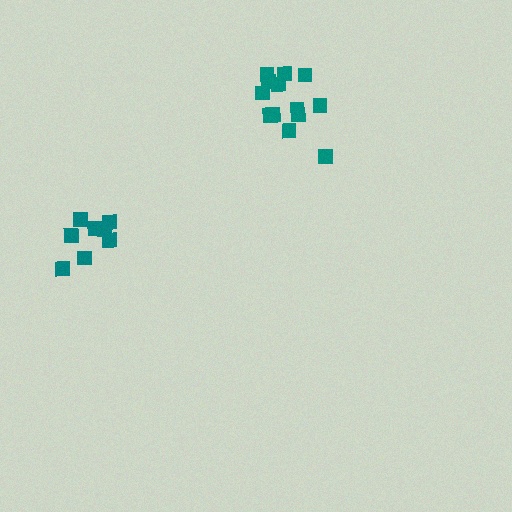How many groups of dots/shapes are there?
There are 2 groups.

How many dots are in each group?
Group 1: 8 dots, Group 2: 13 dots (21 total).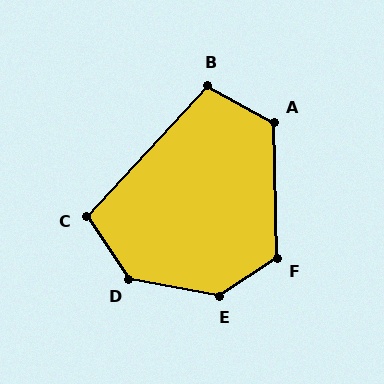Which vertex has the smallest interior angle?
B, at approximately 103 degrees.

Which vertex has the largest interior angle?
E, at approximately 136 degrees.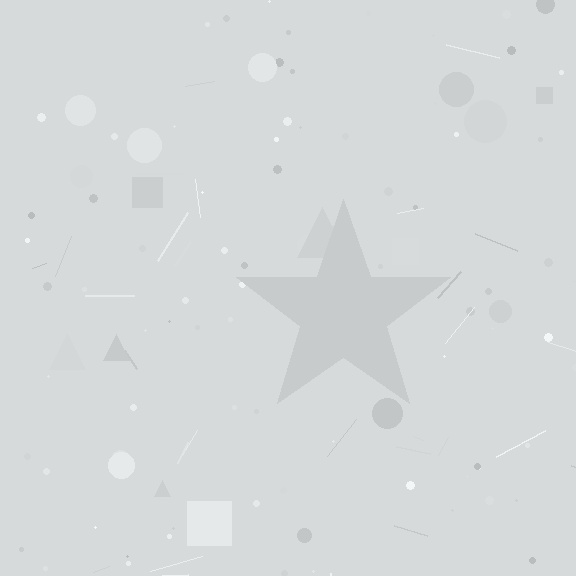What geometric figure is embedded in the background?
A star is embedded in the background.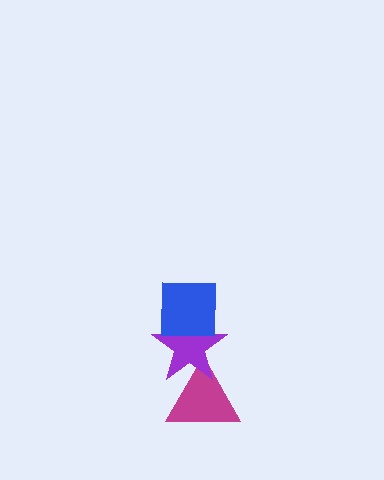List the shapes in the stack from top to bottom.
From top to bottom: the blue square, the purple star, the magenta triangle.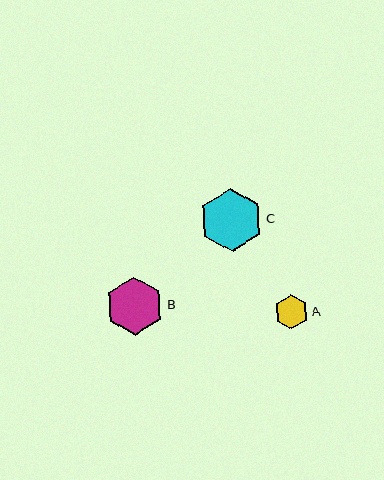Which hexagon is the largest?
Hexagon C is the largest with a size of approximately 64 pixels.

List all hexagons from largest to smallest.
From largest to smallest: C, B, A.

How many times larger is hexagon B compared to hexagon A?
Hexagon B is approximately 1.7 times the size of hexagon A.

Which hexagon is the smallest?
Hexagon A is the smallest with a size of approximately 34 pixels.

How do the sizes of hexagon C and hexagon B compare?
Hexagon C and hexagon B are approximately the same size.